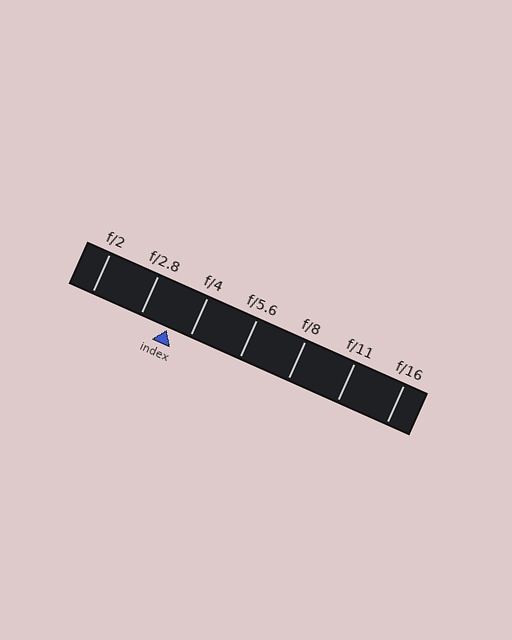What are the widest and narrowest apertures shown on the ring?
The widest aperture shown is f/2 and the narrowest is f/16.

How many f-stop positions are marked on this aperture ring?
There are 7 f-stop positions marked.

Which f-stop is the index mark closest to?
The index mark is closest to f/4.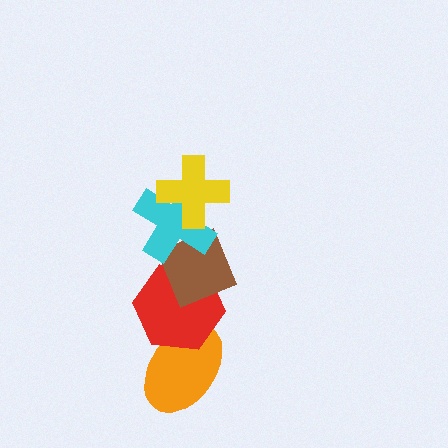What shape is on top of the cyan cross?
The yellow cross is on top of the cyan cross.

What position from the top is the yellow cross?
The yellow cross is 1st from the top.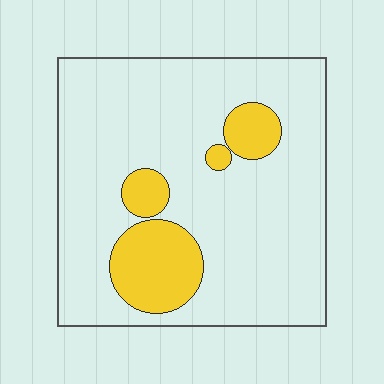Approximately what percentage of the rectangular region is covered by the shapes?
Approximately 15%.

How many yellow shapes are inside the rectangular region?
4.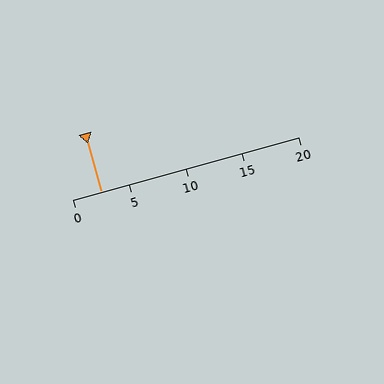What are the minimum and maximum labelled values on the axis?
The axis runs from 0 to 20.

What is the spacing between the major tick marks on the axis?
The major ticks are spaced 5 apart.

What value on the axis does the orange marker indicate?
The marker indicates approximately 2.5.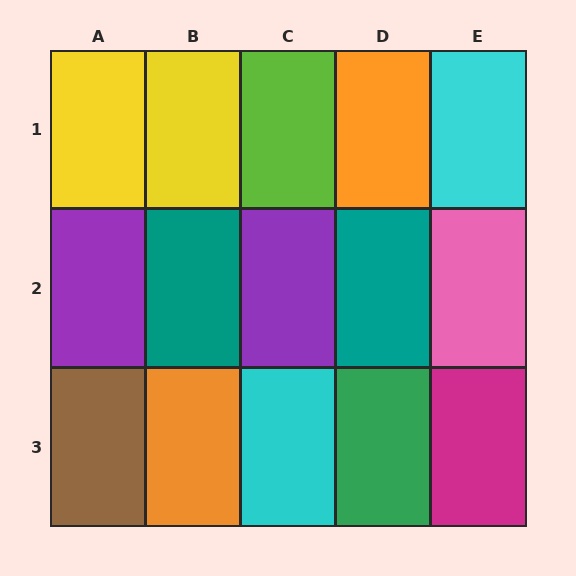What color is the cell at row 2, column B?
Teal.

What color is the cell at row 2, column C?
Purple.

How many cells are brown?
1 cell is brown.